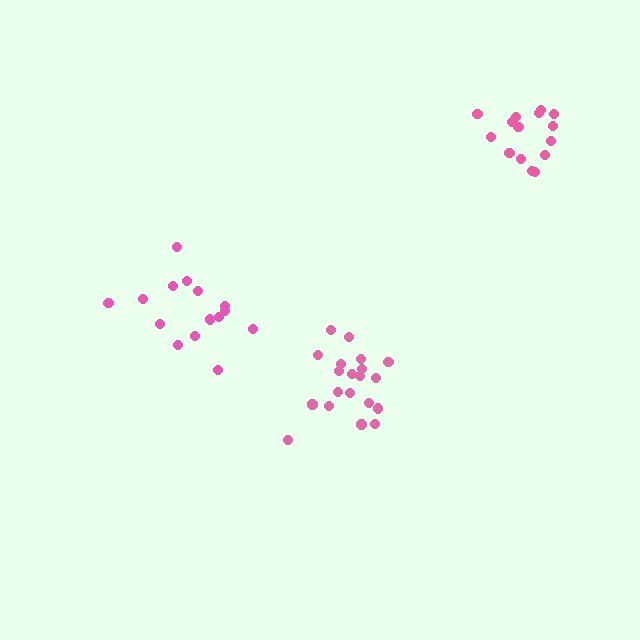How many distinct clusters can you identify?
There are 3 distinct clusters.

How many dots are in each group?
Group 1: 15 dots, Group 2: 20 dots, Group 3: 15 dots (50 total).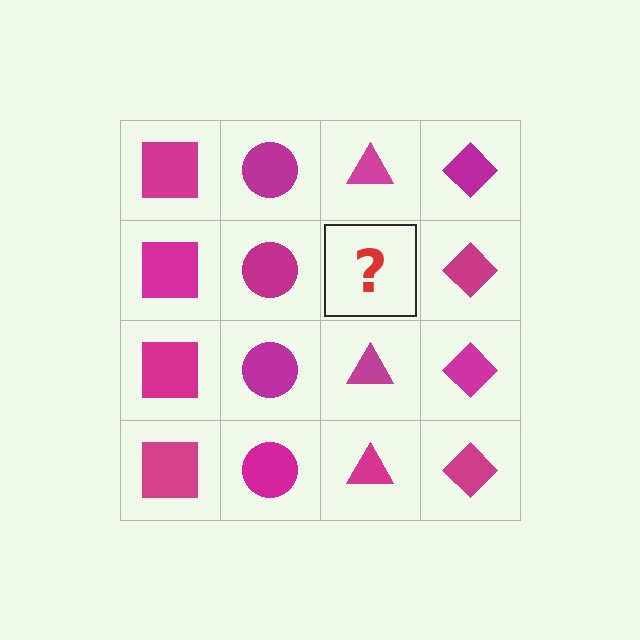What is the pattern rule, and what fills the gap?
The rule is that each column has a consistent shape. The gap should be filled with a magenta triangle.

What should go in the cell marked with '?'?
The missing cell should contain a magenta triangle.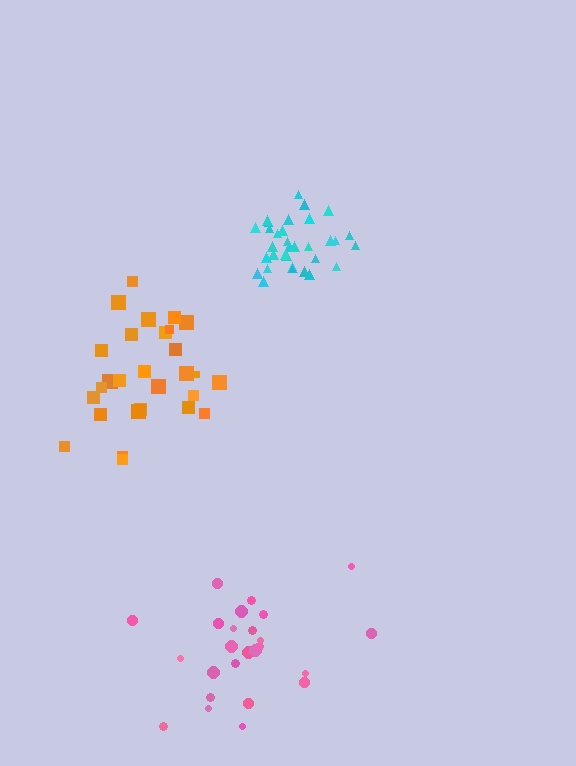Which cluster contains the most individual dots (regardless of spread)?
Cyan (33).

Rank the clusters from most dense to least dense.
cyan, orange, pink.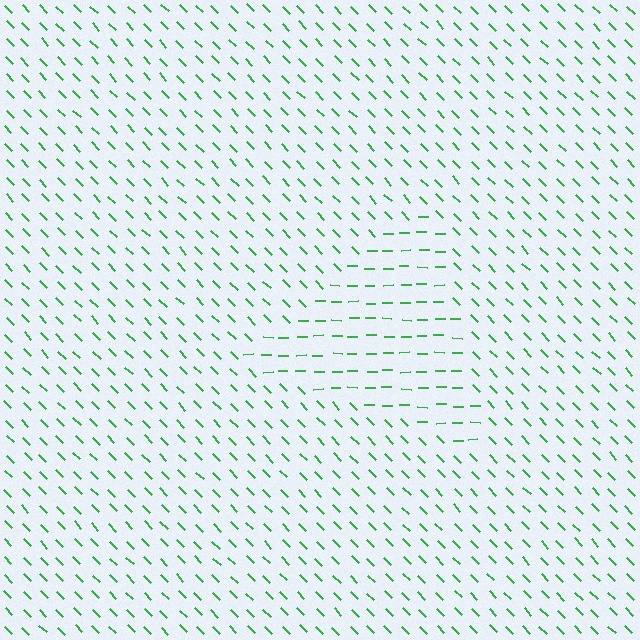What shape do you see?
I see a triangle.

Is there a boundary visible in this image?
Yes, there is a texture boundary formed by a change in line orientation.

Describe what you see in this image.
The image is filled with small green line segments. A triangle region in the image has lines oriented differently from the surrounding lines, creating a visible texture boundary.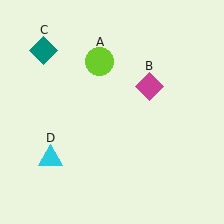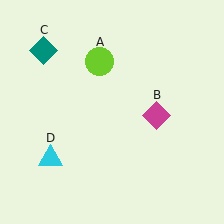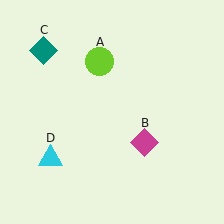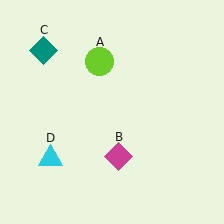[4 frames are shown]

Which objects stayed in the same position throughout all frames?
Lime circle (object A) and teal diamond (object C) and cyan triangle (object D) remained stationary.